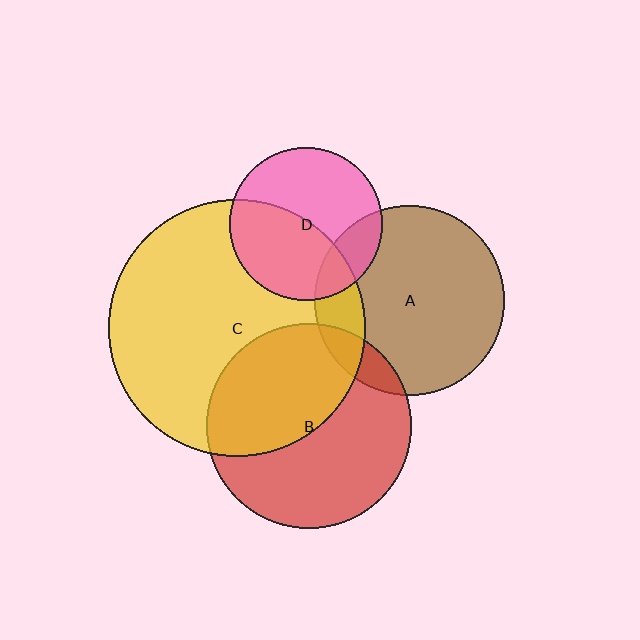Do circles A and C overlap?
Yes.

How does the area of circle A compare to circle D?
Approximately 1.6 times.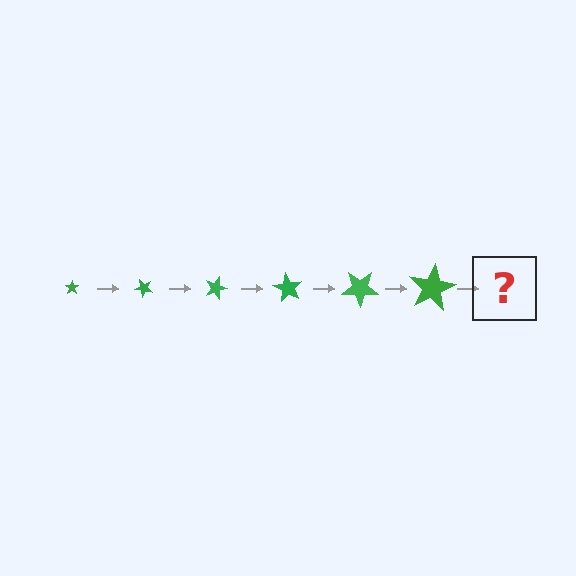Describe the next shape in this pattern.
It should be a star, larger than the previous one and rotated 270 degrees from the start.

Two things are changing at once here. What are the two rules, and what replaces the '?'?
The two rules are that the star grows larger each step and it rotates 45 degrees each step. The '?' should be a star, larger than the previous one and rotated 270 degrees from the start.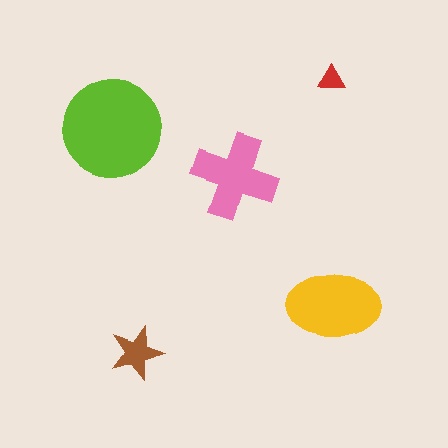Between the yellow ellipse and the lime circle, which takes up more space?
The lime circle.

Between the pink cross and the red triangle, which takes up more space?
The pink cross.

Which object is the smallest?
The red triangle.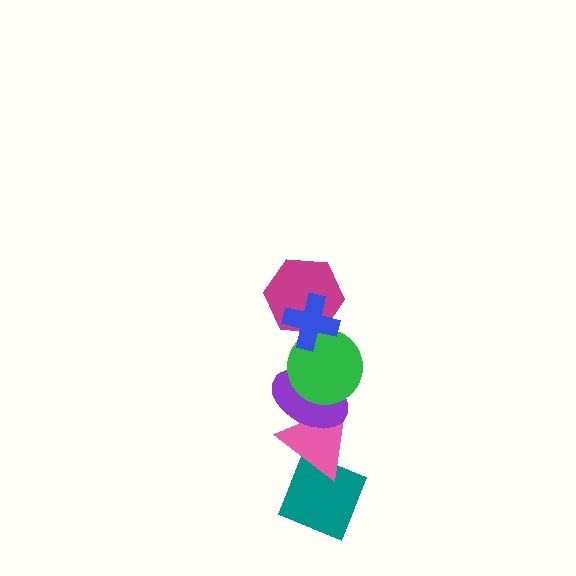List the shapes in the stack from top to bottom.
From top to bottom: the blue cross, the magenta hexagon, the green circle, the purple ellipse, the pink triangle, the teal diamond.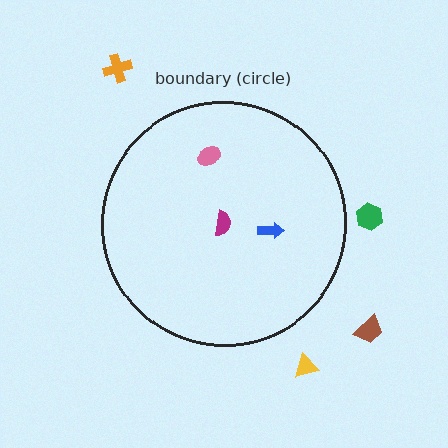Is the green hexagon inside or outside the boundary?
Outside.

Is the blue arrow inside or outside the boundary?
Inside.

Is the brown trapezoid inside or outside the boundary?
Outside.